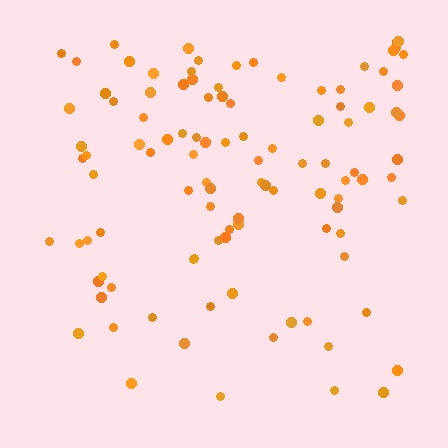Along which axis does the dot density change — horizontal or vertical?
Vertical.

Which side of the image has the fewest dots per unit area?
The bottom.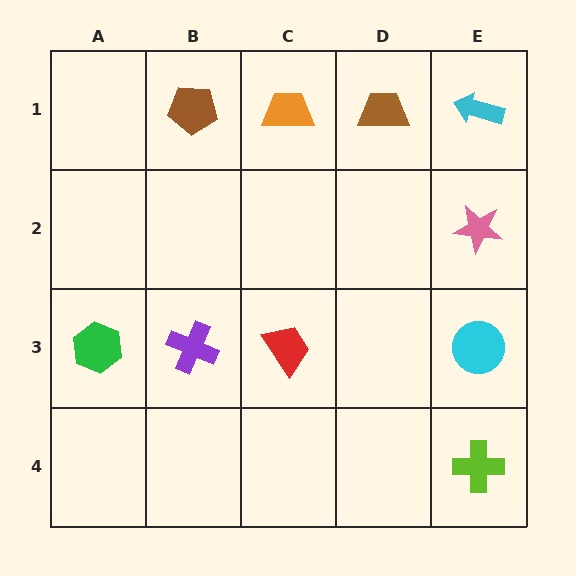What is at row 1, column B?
A brown pentagon.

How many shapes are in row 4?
1 shape.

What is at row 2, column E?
A pink star.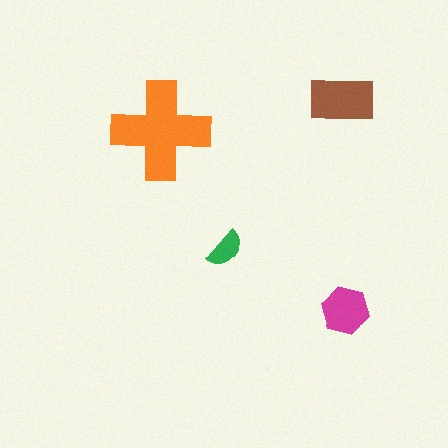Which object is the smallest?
The green semicircle.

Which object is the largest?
The orange cross.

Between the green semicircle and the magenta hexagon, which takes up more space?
The magenta hexagon.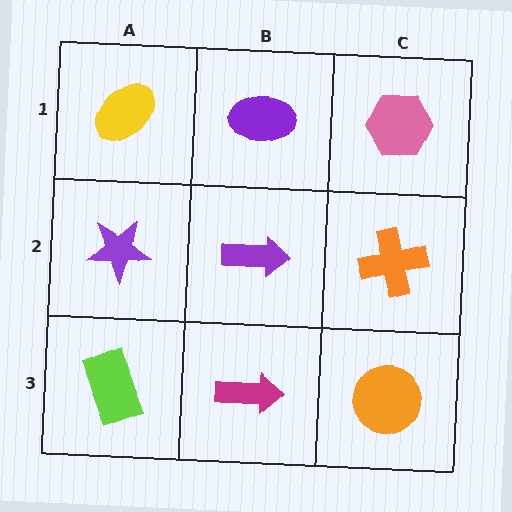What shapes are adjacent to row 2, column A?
A yellow ellipse (row 1, column A), a lime rectangle (row 3, column A), a purple arrow (row 2, column B).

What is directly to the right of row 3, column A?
A magenta arrow.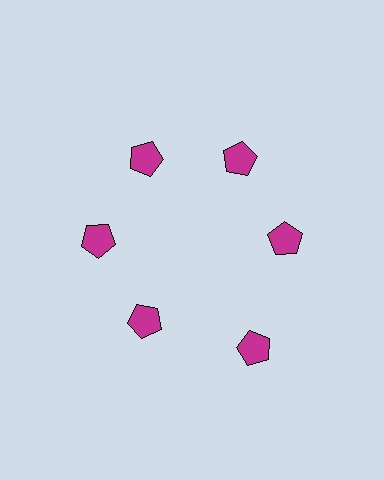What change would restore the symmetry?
The symmetry would be restored by moving it inward, back onto the ring so that all 6 pentagons sit at equal angles and equal distance from the center.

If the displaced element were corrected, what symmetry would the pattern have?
It would have 6-fold rotational symmetry — the pattern would map onto itself every 60 degrees.